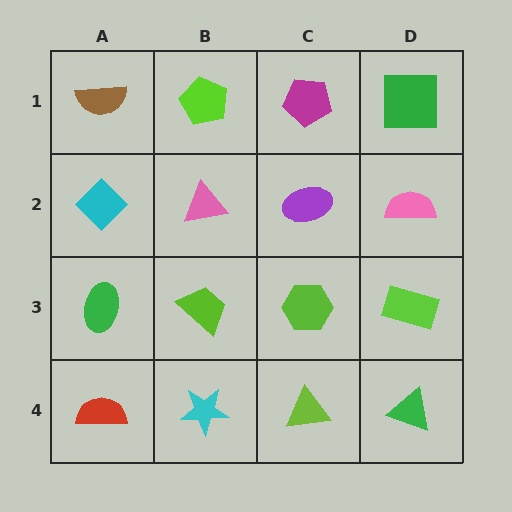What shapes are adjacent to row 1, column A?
A cyan diamond (row 2, column A), a lime pentagon (row 1, column B).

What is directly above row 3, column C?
A purple ellipse.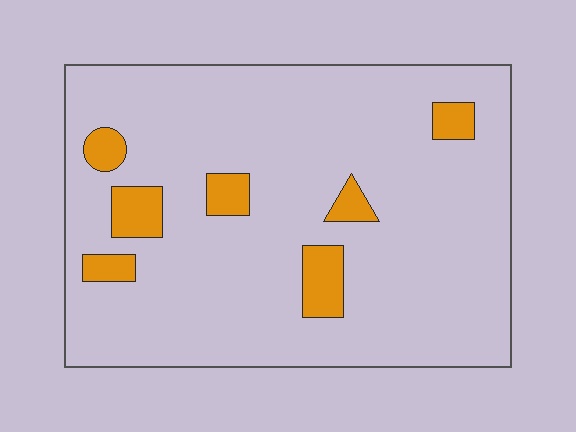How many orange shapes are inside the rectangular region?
7.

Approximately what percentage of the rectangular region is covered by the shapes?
Approximately 10%.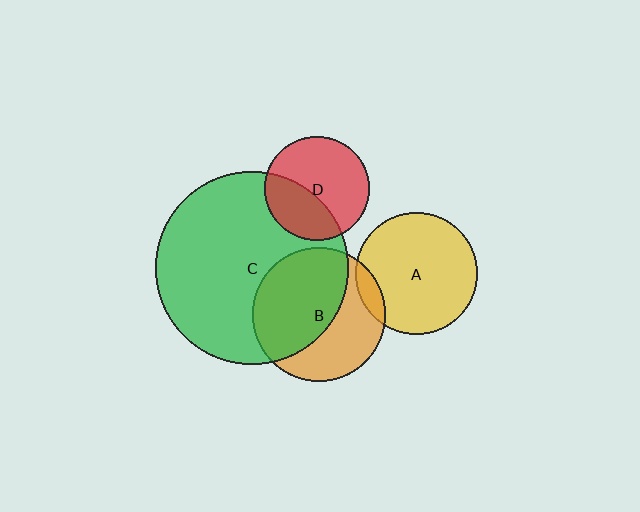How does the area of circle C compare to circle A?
Approximately 2.5 times.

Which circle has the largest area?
Circle C (green).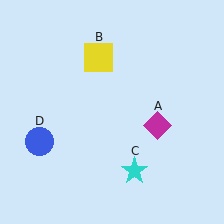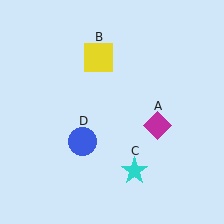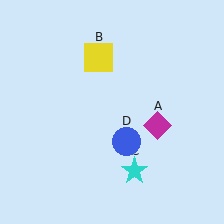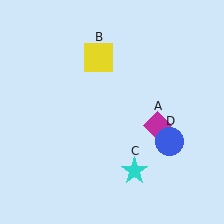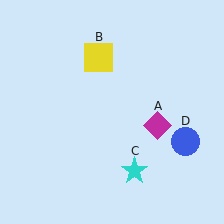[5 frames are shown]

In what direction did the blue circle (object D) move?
The blue circle (object D) moved right.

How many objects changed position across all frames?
1 object changed position: blue circle (object D).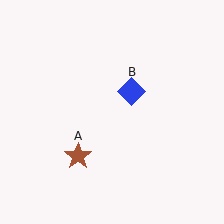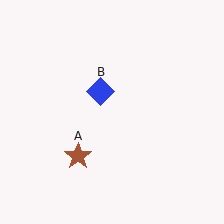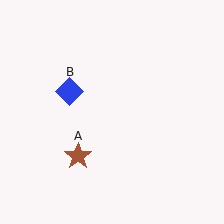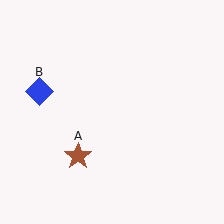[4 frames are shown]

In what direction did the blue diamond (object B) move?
The blue diamond (object B) moved left.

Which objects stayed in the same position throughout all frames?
Brown star (object A) remained stationary.